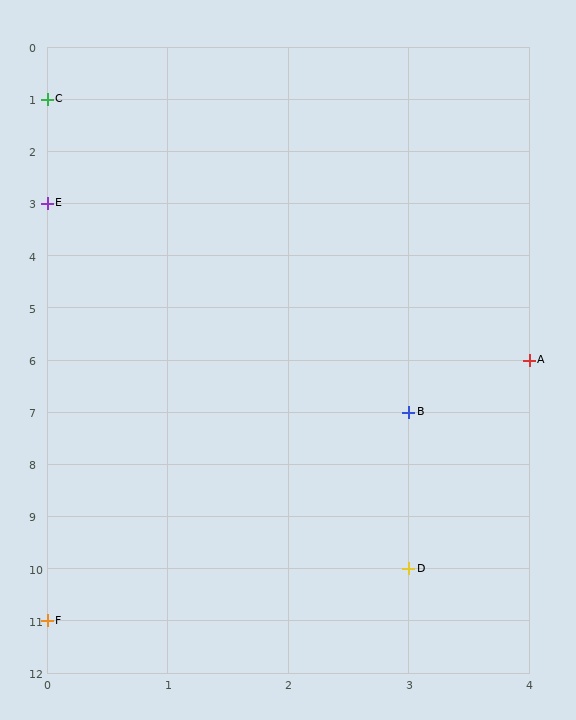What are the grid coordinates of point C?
Point C is at grid coordinates (0, 1).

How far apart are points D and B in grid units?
Points D and B are 3 rows apart.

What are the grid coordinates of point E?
Point E is at grid coordinates (0, 3).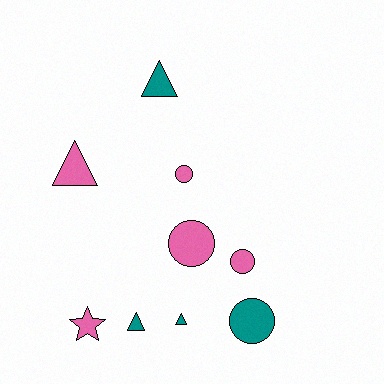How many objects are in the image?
There are 9 objects.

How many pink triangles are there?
There is 1 pink triangle.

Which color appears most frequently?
Pink, with 5 objects.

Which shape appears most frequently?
Triangle, with 4 objects.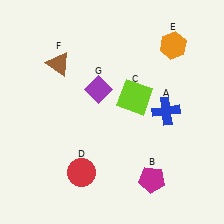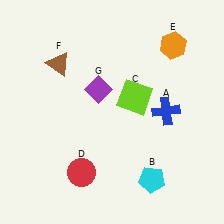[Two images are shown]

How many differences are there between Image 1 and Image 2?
There is 1 difference between the two images.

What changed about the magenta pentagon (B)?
In Image 1, B is magenta. In Image 2, it changed to cyan.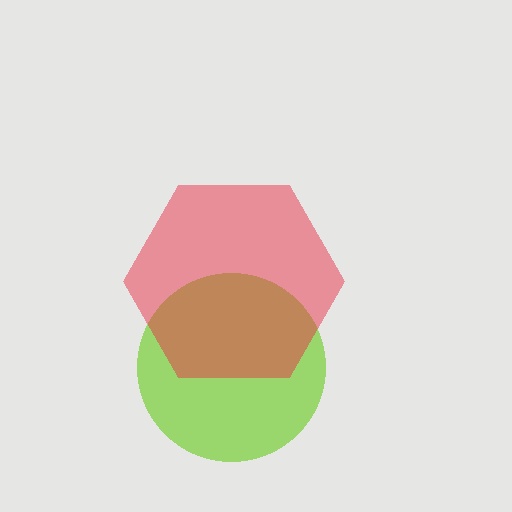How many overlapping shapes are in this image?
There are 2 overlapping shapes in the image.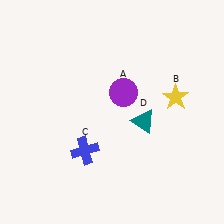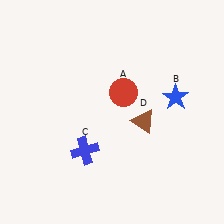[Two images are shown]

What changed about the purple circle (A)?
In Image 1, A is purple. In Image 2, it changed to red.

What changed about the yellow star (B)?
In Image 1, B is yellow. In Image 2, it changed to blue.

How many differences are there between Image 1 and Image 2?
There are 3 differences between the two images.